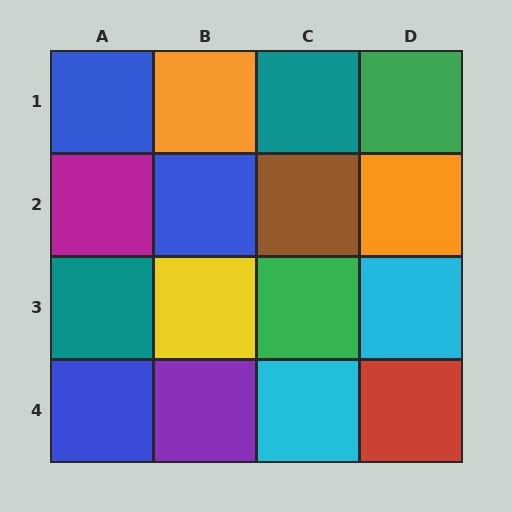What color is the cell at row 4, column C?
Cyan.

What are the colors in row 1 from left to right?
Blue, orange, teal, green.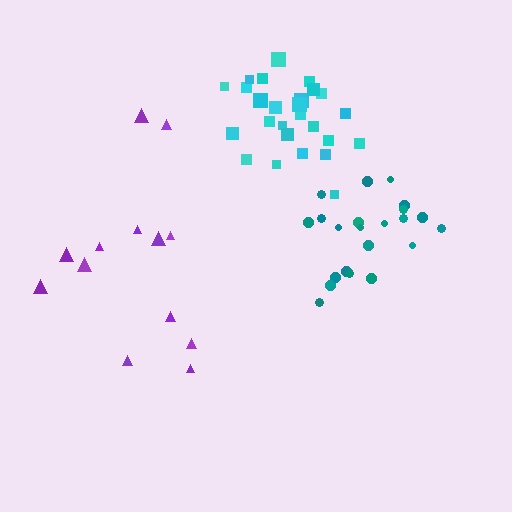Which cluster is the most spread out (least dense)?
Purple.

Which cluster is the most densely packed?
Cyan.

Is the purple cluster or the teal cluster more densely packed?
Teal.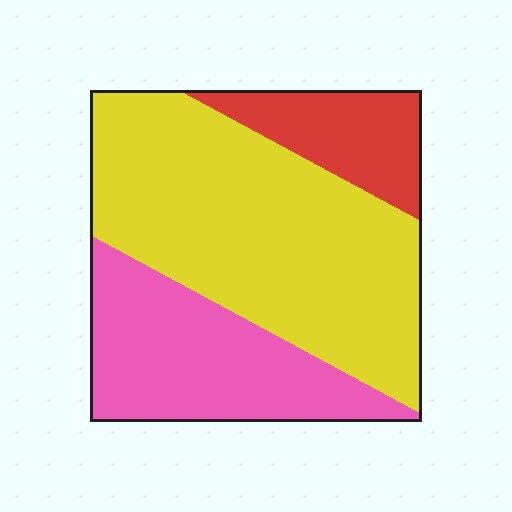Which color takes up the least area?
Red, at roughly 15%.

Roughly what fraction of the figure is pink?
Pink takes up between a quarter and a half of the figure.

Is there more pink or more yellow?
Yellow.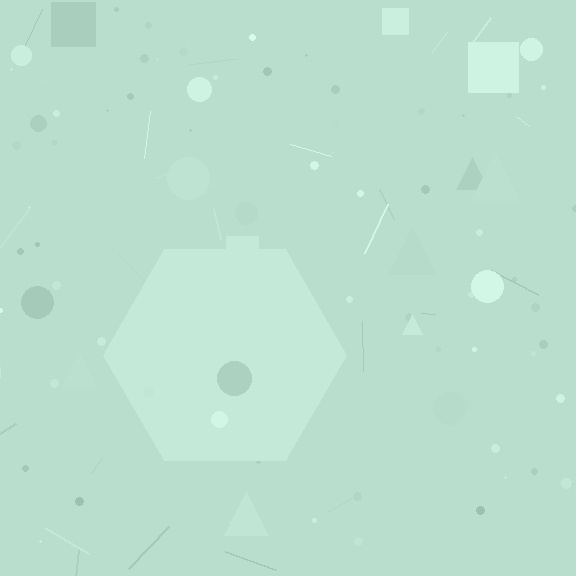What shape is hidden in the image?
A hexagon is hidden in the image.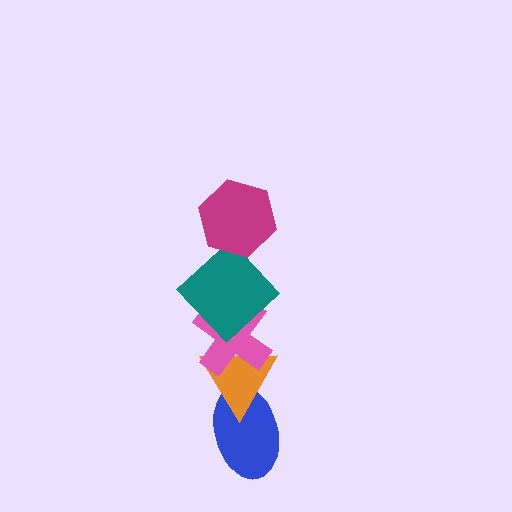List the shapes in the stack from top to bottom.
From top to bottom: the magenta hexagon, the teal diamond, the pink cross, the orange triangle, the blue ellipse.